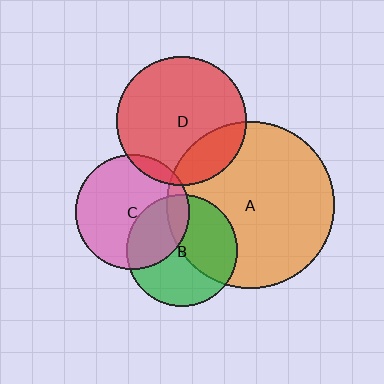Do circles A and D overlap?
Yes.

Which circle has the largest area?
Circle A (orange).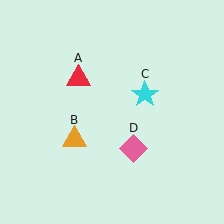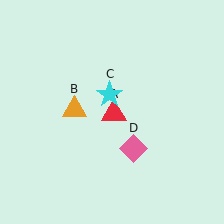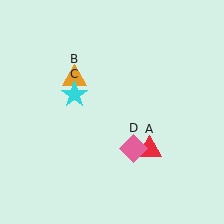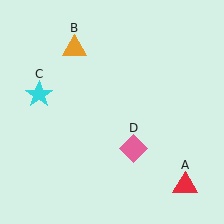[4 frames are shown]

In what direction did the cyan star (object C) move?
The cyan star (object C) moved left.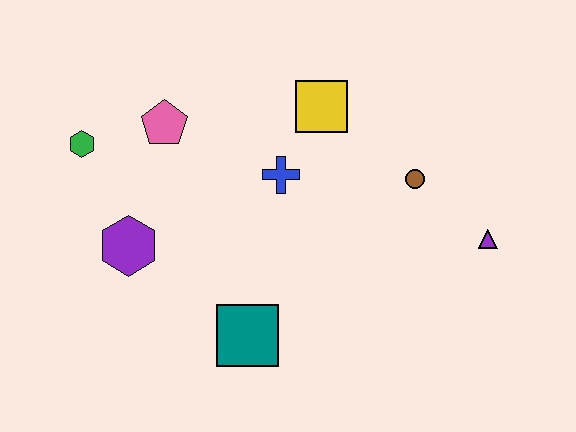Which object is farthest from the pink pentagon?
The purple triangle is farthest from the pink pentagon.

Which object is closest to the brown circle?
The purple triangle is closest to the brown circle.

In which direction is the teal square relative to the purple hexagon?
The teal square is to the right of the purple hexagon.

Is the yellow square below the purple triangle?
No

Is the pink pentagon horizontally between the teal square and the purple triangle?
No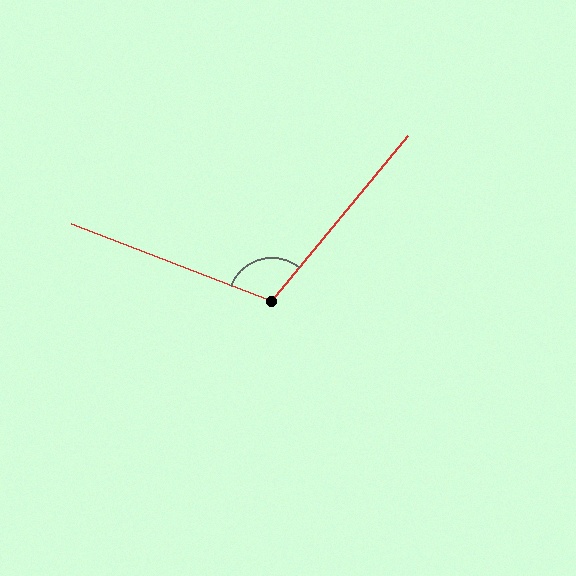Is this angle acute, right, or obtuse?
It is obtuse.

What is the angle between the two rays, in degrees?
Approximately 108 degrees.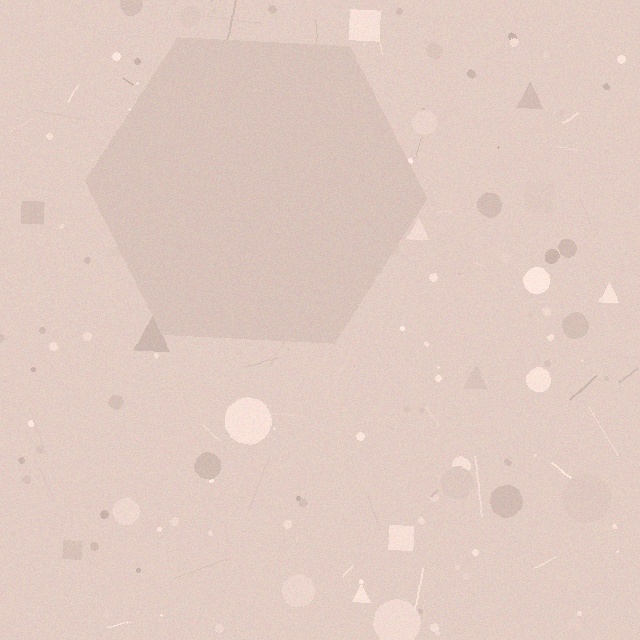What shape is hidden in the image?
A hexagon is hidden in the image.